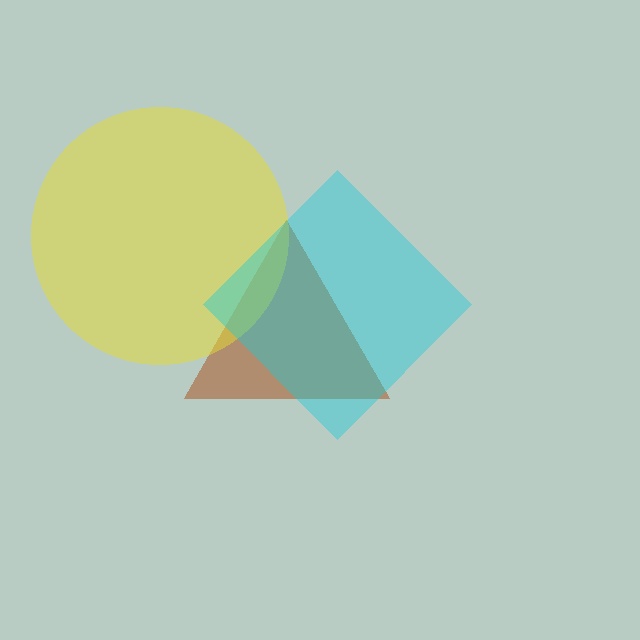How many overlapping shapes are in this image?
There are 3 overlapping shapes in the image.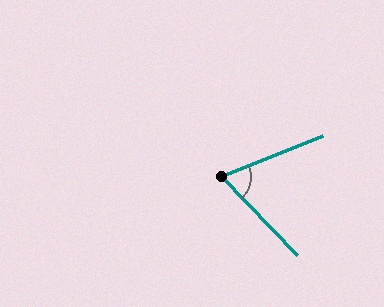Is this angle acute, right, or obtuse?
It is acute.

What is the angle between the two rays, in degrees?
Approximately 68 degrees.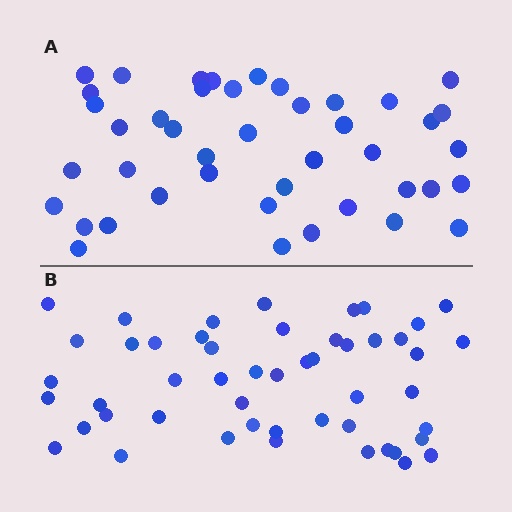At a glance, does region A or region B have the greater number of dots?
Region B (the bottom region) has more dots.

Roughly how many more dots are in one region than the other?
Region B has roughly 8 or so more dots than region A.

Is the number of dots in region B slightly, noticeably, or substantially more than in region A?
Region B has only slightly more — the two regions are fairly close. The ratio is roughly 1.2 to 1.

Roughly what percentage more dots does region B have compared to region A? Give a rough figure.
About 15% more.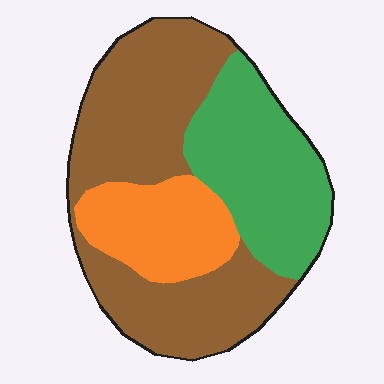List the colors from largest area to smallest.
From largest to smallest: brown, green, orange.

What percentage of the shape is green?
Green covers 30% of the shape.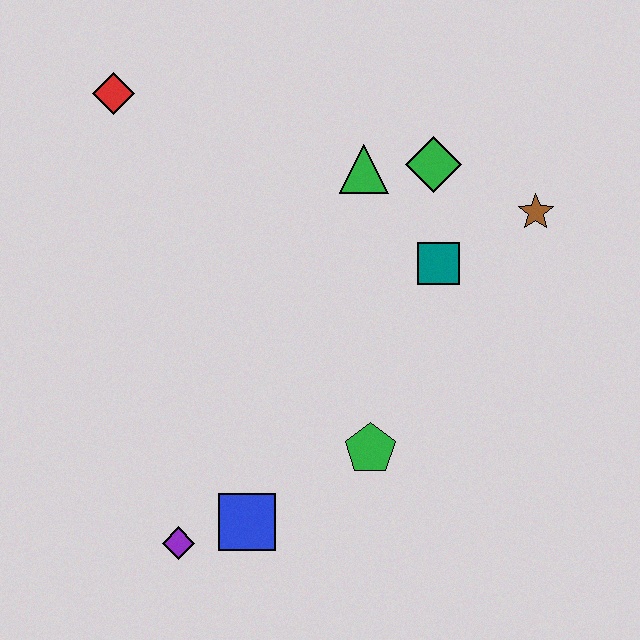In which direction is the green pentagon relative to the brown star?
The green pentagon is below the brown star.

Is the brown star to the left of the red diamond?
No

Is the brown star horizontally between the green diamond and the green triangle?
No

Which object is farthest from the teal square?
The purple diamond is farthest from the teal square.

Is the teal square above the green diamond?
No